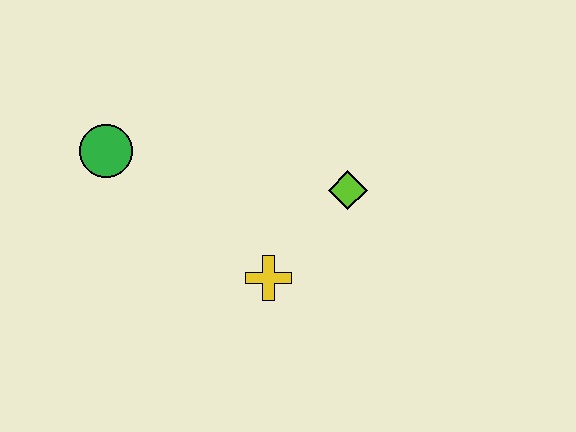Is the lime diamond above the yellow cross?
Yes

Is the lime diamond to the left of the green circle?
No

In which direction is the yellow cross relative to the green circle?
The yellow cross is to the right of the green circle.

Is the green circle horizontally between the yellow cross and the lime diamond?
No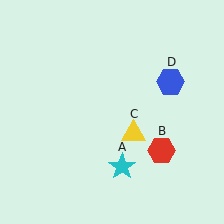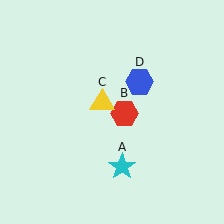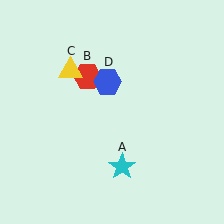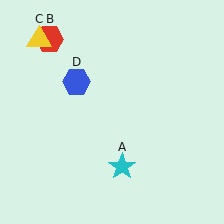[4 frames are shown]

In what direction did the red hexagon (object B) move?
The red hexagon (object B) moved up and to the left.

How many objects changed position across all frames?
3 objects changed position: red hexagon (object B), yellow triangle (object C), blue hexagon (object D).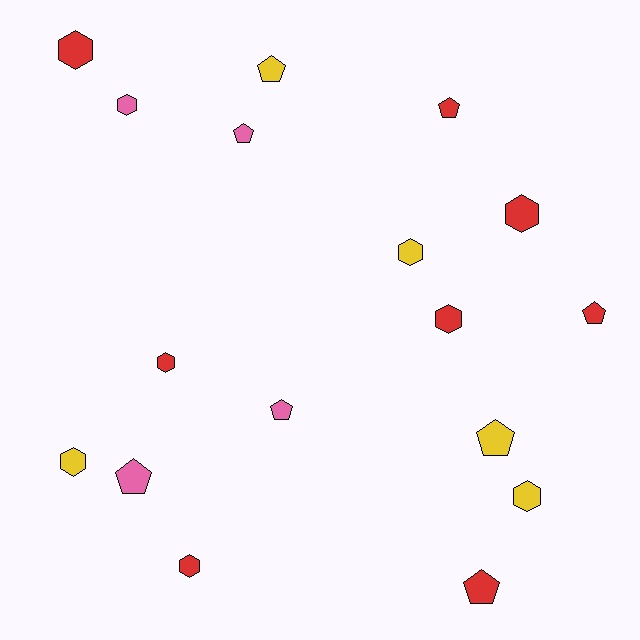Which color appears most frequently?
Red, with 8 objects.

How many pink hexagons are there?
There is 1 pink hexagon.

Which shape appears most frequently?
Hexagon, with 9 objects.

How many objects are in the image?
There are 17 objects.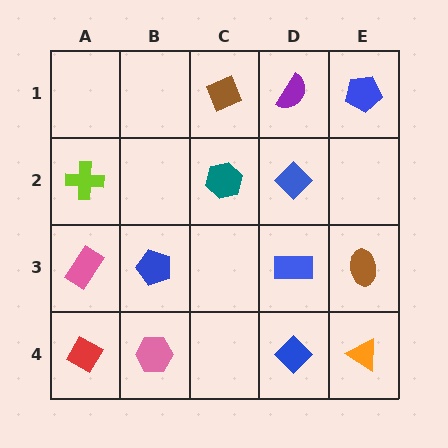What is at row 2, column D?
A blue diamond.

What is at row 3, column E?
A brown ellipse.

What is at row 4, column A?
A red diamond.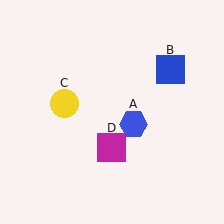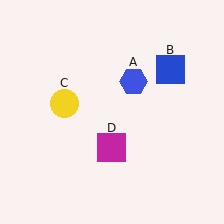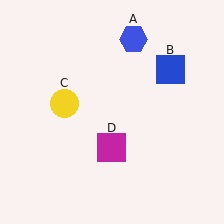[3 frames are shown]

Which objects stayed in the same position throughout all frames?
Blue square (object B) and yellow circle (object C) and magenta square (object D) remained stationary.